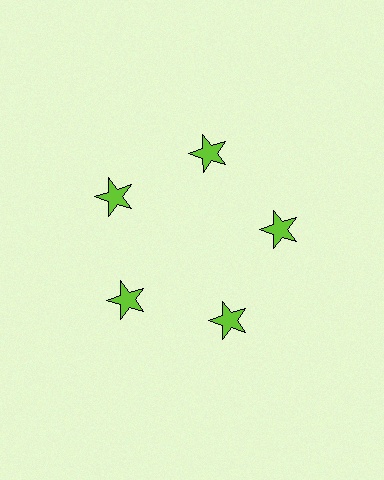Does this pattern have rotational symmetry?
Yes, this pattern has 5-fold rotational symmetry. It looks the same after rotating 72 degrees around the center.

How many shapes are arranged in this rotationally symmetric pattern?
There are 5 shapes, arranged in 5 groups of 1.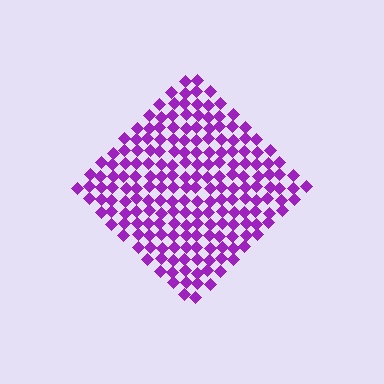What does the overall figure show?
The overall figure shows a diamond.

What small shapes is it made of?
It is made of small diamonds.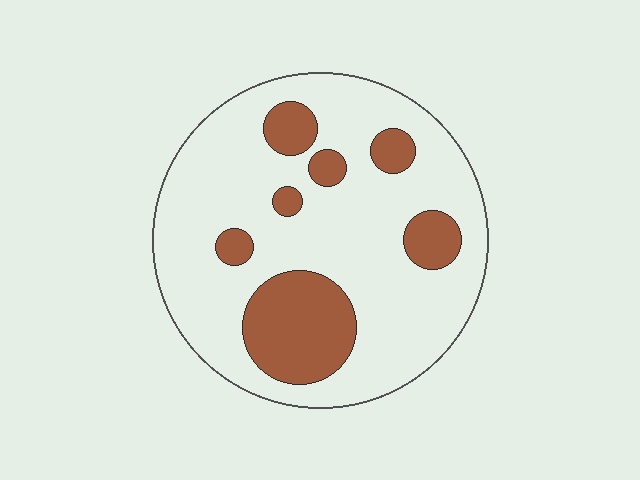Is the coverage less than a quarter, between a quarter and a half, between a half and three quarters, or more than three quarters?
Less than a quarter.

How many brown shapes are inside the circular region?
7.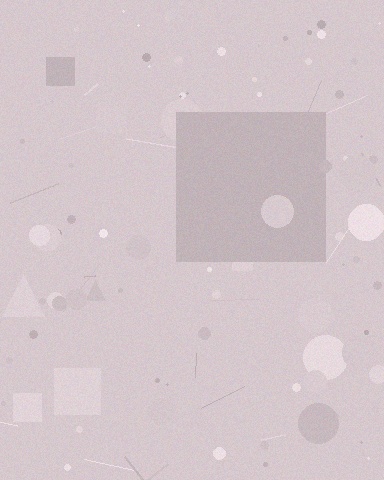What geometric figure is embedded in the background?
A square is embedded in the background.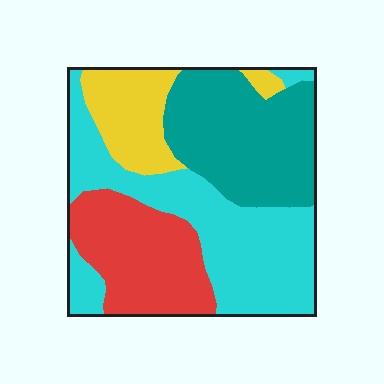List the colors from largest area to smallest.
From largest to smallest: cyan, teal, red, yellow.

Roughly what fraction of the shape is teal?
Teal covers roughly 30% of the shape.